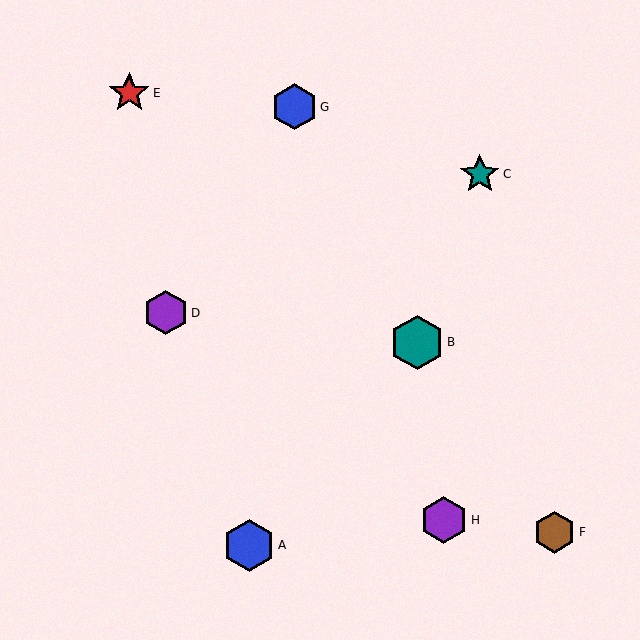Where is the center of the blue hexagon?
The center of the blue hexagon is at (294, 107).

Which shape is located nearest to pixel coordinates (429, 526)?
The purple hexagon (labeled H) at (444, 520) is nearest to that location.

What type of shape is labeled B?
Shape B is a teal hexagon.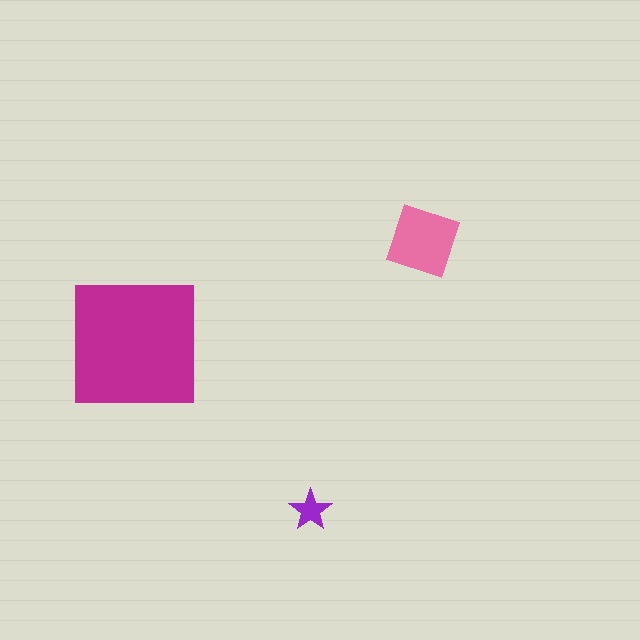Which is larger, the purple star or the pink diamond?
The pink diamond.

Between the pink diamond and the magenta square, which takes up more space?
The magenta square.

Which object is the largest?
The magenta square.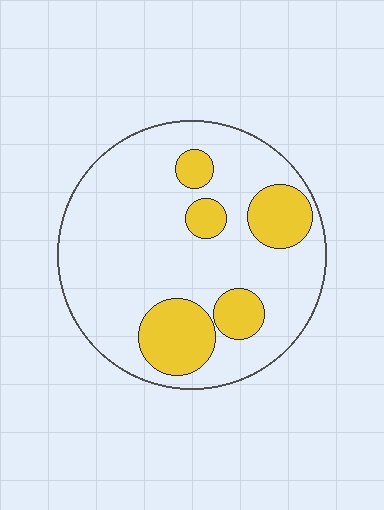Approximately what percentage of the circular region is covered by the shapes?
Approximately 20%.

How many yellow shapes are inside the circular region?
5.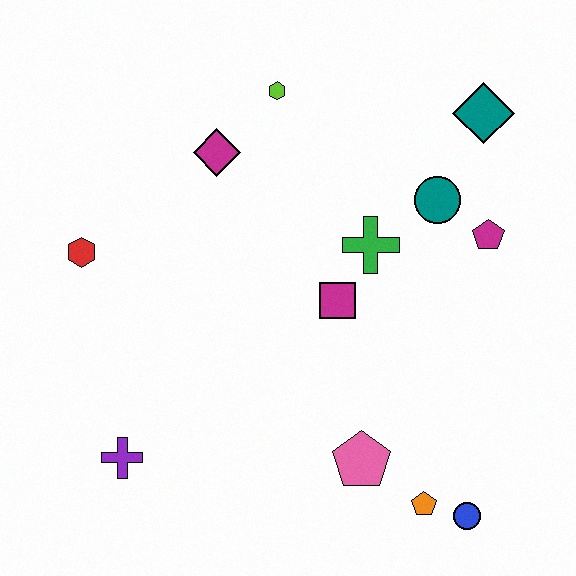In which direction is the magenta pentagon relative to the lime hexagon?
The magenta pentagon is to the right of the lime hexagon.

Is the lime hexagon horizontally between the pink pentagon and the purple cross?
Yes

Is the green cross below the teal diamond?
Yes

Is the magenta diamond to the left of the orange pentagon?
Yes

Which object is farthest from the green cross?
The purple cross is farthest from the green cross.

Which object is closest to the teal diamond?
The teal circle is closest to the teal diamond.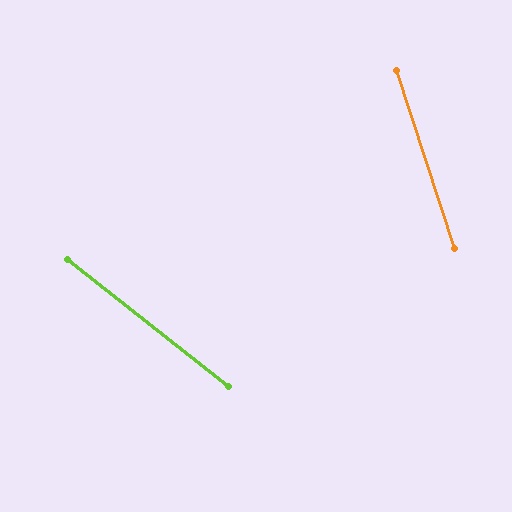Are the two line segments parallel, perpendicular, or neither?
Neither parallel nor perpendicular — they differ by about 34°.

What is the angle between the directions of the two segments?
Approximately 34 degrees.